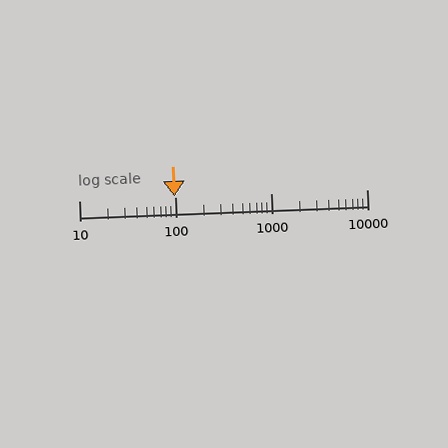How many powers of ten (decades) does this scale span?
The scale spans 3 decades, from 10 to 10000.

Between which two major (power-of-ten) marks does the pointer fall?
The pointer is between 10 and 100.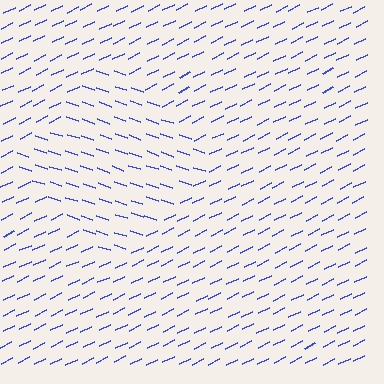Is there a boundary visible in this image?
Yes, there is a texture boundary formed by a change in line orientation.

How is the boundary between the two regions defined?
The boundary is defined purely by a change in line orientation (approximately 45 degrees difference). All lines are the same color and thickness.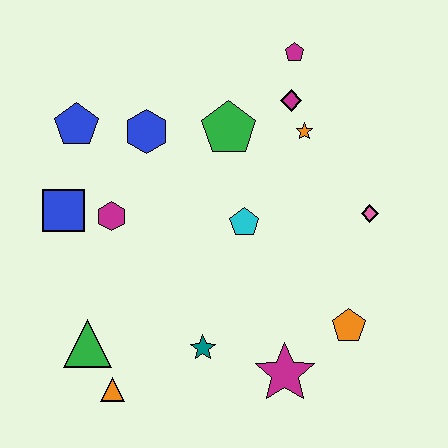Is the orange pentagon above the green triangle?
Yes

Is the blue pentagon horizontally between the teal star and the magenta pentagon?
No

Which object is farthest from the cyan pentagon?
The orange triangle is farthest from the cyan pentagon.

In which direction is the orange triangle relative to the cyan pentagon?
The orange triangle is below the cyan pentagon.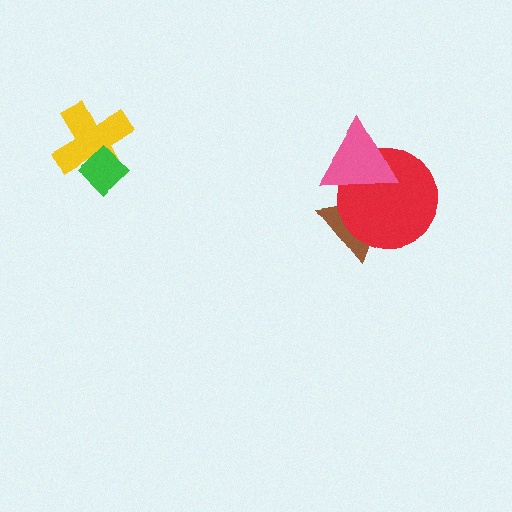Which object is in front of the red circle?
The pink triangle is in front of the red circle.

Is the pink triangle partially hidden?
No, no other shape covers it.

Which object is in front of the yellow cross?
The green diamond is in front of the yellow cross.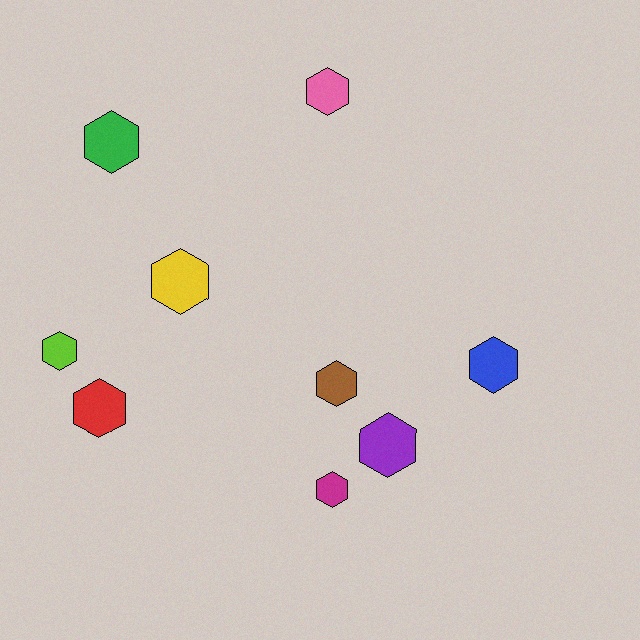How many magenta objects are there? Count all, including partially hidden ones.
There is 1 magenta object.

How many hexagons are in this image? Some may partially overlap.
There are 9 hexagons.